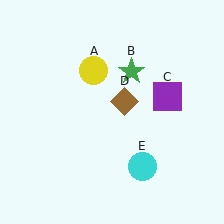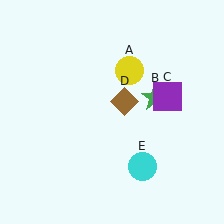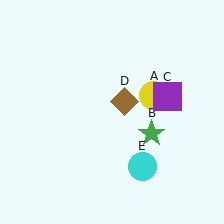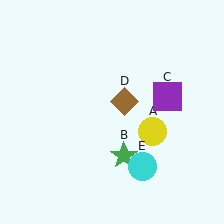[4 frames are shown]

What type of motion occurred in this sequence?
The yellow circle (object A), green star (object B) rotated clockwise around the center of the scene.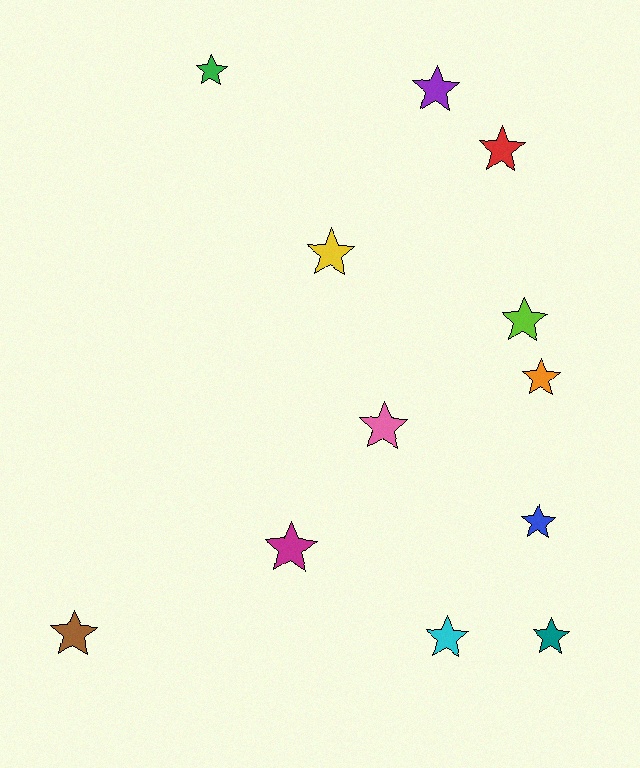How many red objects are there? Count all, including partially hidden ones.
There is 1 red object.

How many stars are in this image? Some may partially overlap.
There are 12 stars.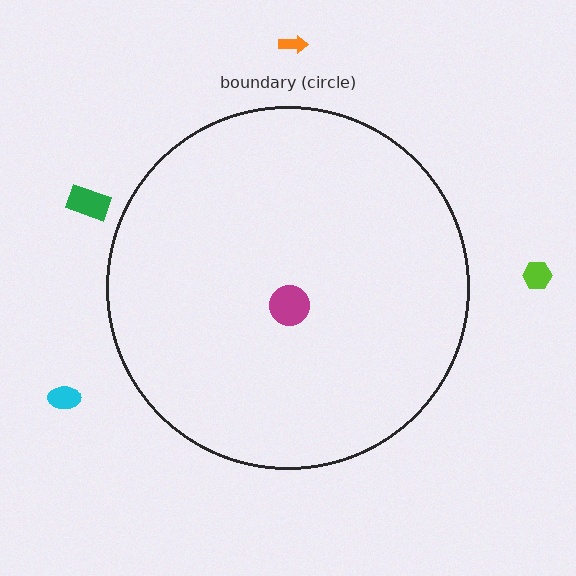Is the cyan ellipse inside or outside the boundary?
Outside.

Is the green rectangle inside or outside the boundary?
Outside.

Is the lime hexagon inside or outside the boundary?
Outside.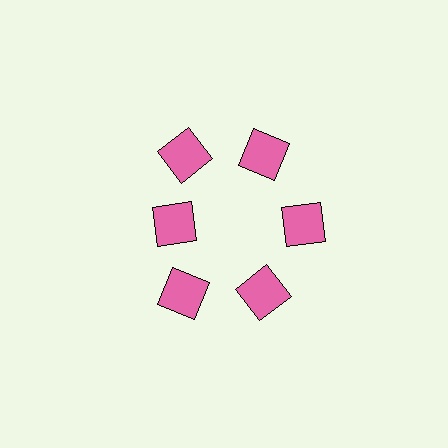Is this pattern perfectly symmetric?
No. The 6 pink squares are arranged in a ring, but one element near the 9 o'clock position is pulled inward toward the center, breaking the 6-fold rotational symmetry.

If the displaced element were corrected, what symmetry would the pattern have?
It would have 6-fold rotational symmetry — the pattern would map onto itself every 60 degrees.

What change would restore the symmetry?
The symmetry would be restored by moving it outward, back onto the ring so that all 6 squares sit at equal angles and equal distance from the center.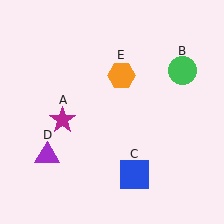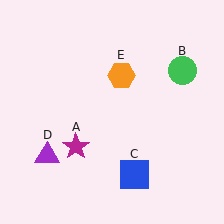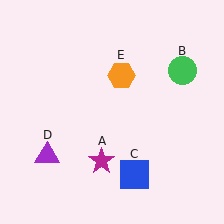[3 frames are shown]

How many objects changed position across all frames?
1 object changed position: magenta star (object A).